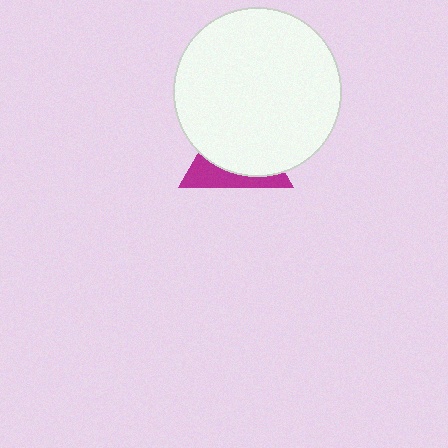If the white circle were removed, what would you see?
You would see the complete magenta triangle.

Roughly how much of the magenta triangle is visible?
A small part of it is visible (roughly 31%).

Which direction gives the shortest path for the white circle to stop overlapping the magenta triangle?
Moving up gives the shortest separation.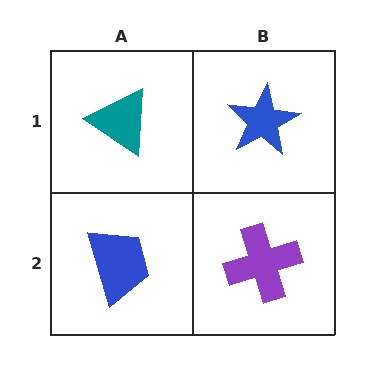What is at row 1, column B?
A blue star.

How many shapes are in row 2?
2 shapes.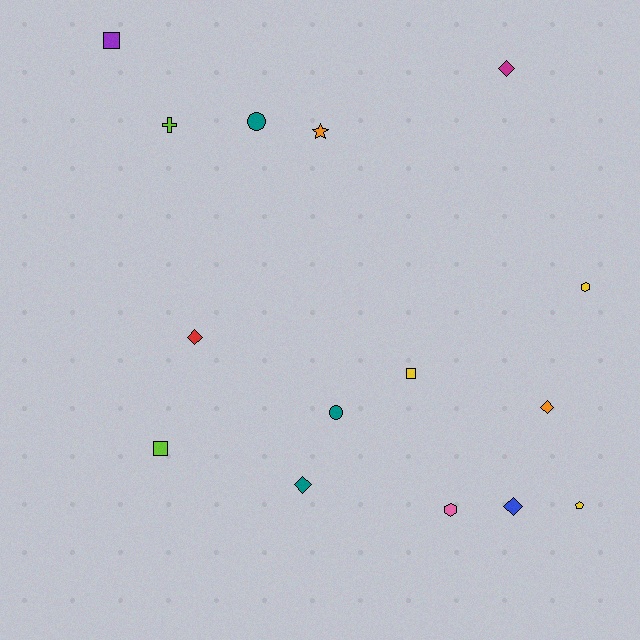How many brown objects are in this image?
There are no brown objects.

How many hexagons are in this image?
There are 2 hexagons.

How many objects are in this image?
There are 15 objects.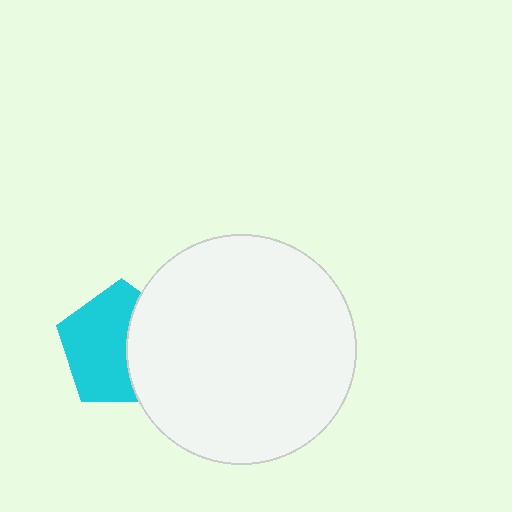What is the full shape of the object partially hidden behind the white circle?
The partially hidden object is a cyan pentagon.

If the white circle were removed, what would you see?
You would see the complete cyan pentagon.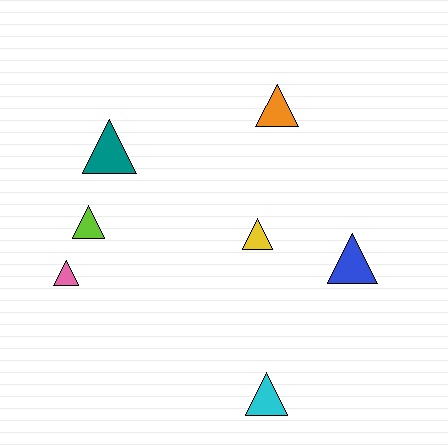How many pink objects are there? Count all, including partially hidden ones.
There is 1 pink object.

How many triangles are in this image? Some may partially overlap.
There are 7 triangles.